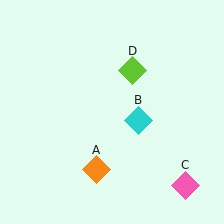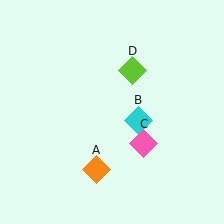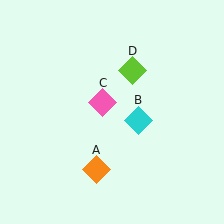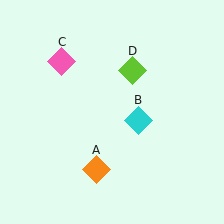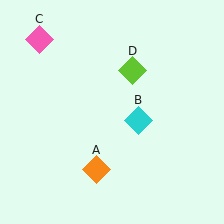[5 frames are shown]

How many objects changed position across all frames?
1 object changed position: pink diamond (object C).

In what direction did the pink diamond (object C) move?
The pink diamond (object C) moved up and to the left.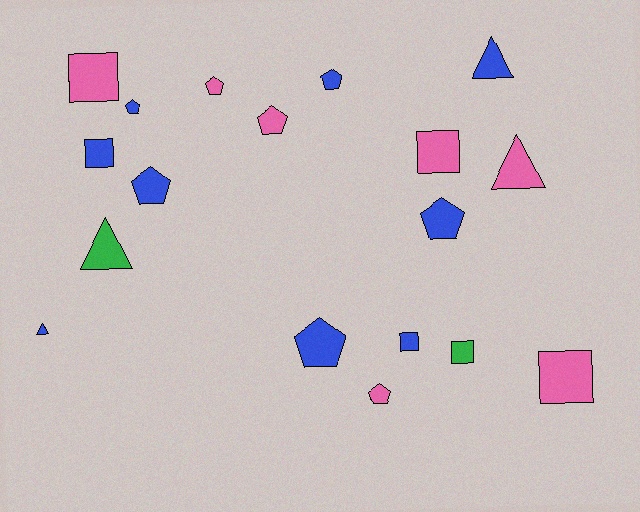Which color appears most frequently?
Blue, with 9 objects.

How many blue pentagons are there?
There are 5 blue pentagons.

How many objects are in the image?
There are 18 objects.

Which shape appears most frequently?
Pentagon, with 8 objects.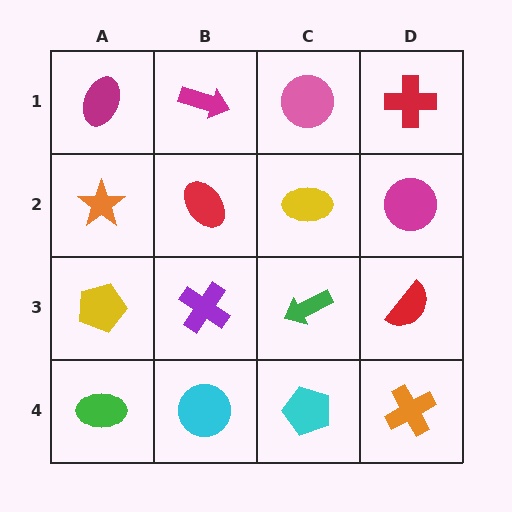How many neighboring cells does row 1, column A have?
2.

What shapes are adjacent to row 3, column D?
A magenta circle (row 2, column D), an orange cross (row 4, column D), a green arrow (row 3, column C).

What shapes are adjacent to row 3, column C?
A yellow ellipse (row 2, column C), a cyan pentagon (row 4, column C), a purple cross (row 3, column B), a red semicircle (row 3, column D).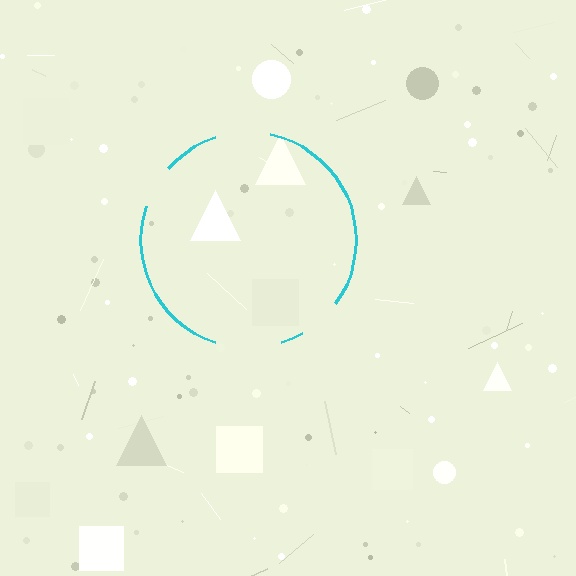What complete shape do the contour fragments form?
The contour fragments form a circle.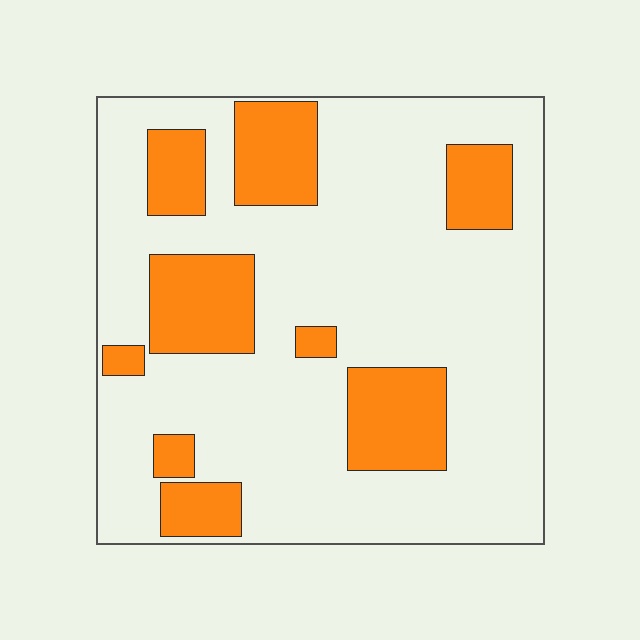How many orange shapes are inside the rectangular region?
9.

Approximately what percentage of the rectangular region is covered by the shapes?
Approximately 25%.